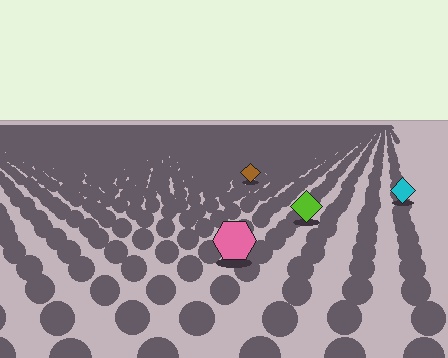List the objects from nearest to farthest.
From nearest to farthest: the pink hexagon, the lime diamond, the cyan diamond, the brown diamond.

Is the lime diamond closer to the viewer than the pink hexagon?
No. The pink hexagon is closer — you can tell from the texture gradient: the ground texture is coarser near it.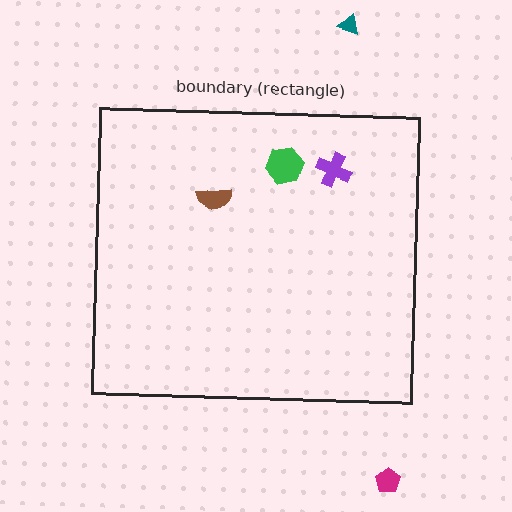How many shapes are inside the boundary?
3 inside, 2 outside.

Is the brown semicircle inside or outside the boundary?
Inside.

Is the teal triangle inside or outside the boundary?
Outside.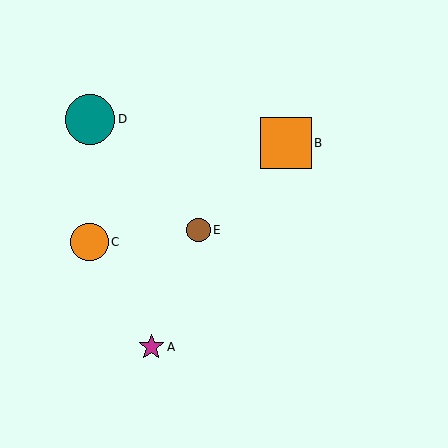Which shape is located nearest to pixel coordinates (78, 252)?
The orange circle (labeled C) at (89, 242) is nearest to that location.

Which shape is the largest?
The orange square (labeled B) is the largest.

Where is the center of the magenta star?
The center of the magenta star is at (151, 347).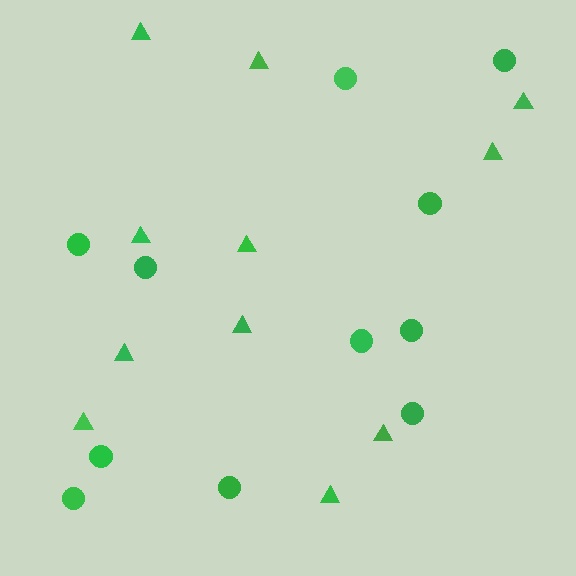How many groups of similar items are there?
There are 2 groups: one group of triangles (11) and one group of circles (11).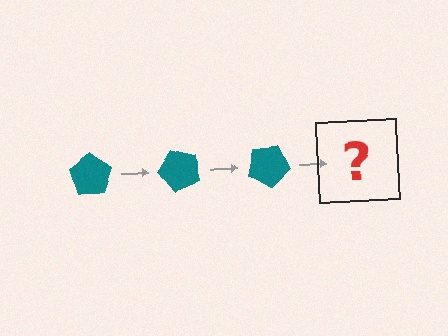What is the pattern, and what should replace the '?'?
The pattern is that the pentagon rotates 50 degrees each step. The '?' should be a teal pentagon rotated 150 degrees.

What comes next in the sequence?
The next element should be a teal pentagon rotated 150 degrees.